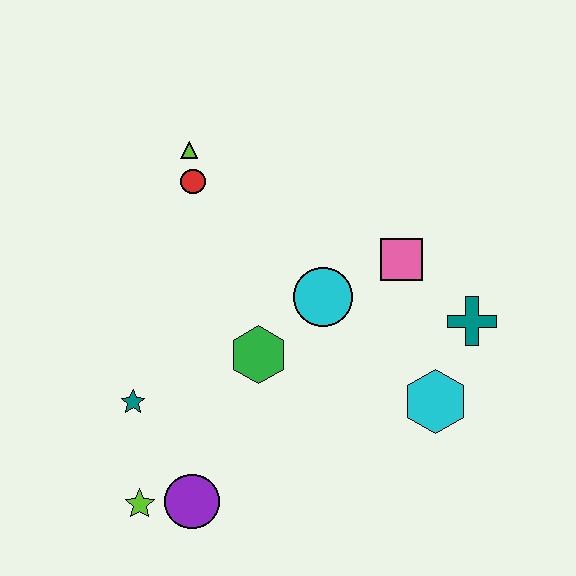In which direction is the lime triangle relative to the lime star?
The lime triangle is above the lime star.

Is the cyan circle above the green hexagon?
Yes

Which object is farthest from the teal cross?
The lime star is farthest from the teal cross.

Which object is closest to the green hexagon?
The cyan circle is closest to the green hexagon.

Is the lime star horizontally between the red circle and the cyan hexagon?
No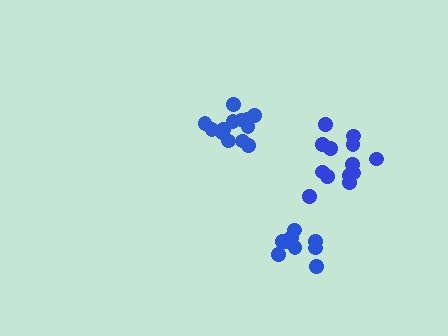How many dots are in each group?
Group 1: 9 dots, Group 2: 13 dots, Group 3: 13 dots (35 total).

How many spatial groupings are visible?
There are 3 spatial groupings.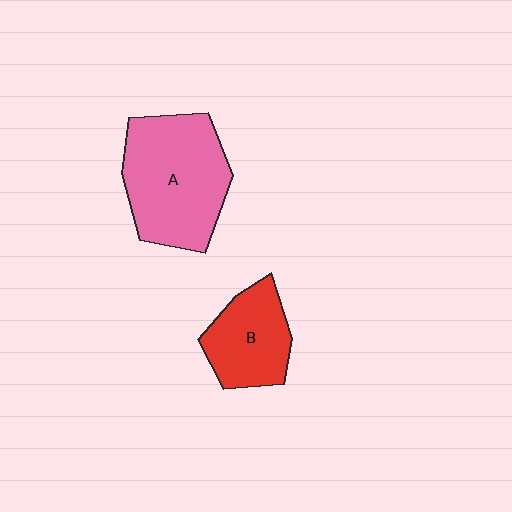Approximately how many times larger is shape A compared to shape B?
Approximately 1.7 times.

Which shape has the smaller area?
Shape B (red).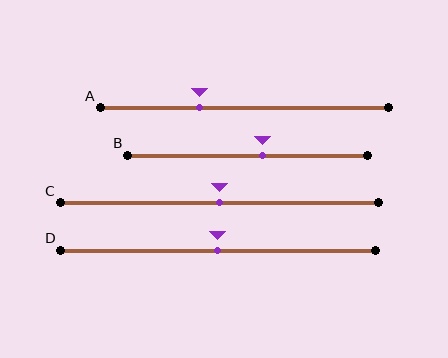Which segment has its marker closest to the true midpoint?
Segment C has its marker closest to the true midpoint.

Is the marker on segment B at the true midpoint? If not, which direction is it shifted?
No, the marker on segment B is shifted to the right by about 6% of the segment length.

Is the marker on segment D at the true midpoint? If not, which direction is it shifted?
Yes, the marker on segment D is at the true midpoint.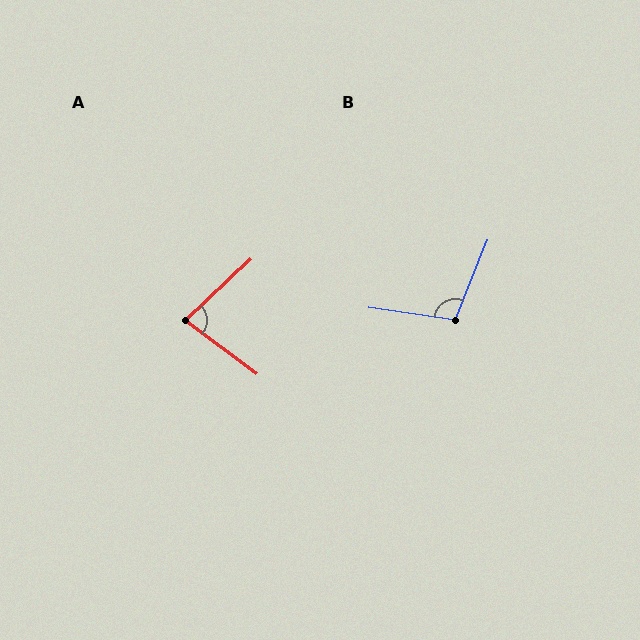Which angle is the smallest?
A, at approximately 80 degrees.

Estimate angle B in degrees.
Approximately 104 degrees.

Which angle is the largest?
B, at approximately 104 degrees.